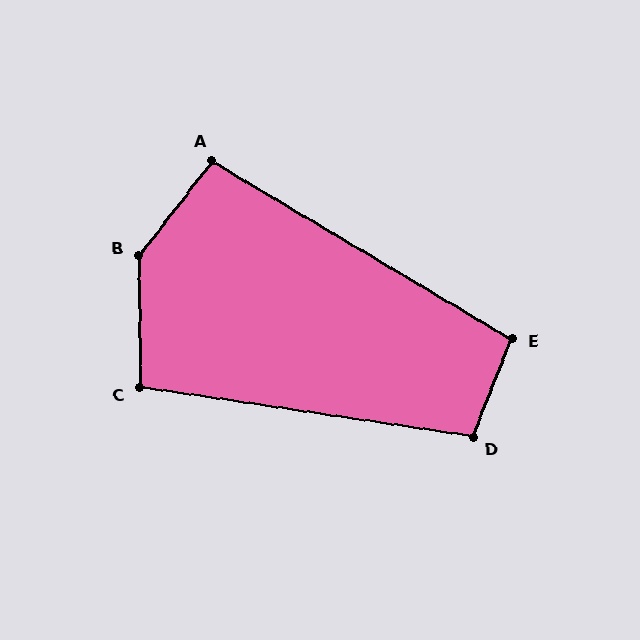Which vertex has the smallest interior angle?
A, at approximately 97 degrees.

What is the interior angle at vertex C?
Approximately 99 degrees (obtuse).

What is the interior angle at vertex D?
Approximately 103 degrees (obtuse).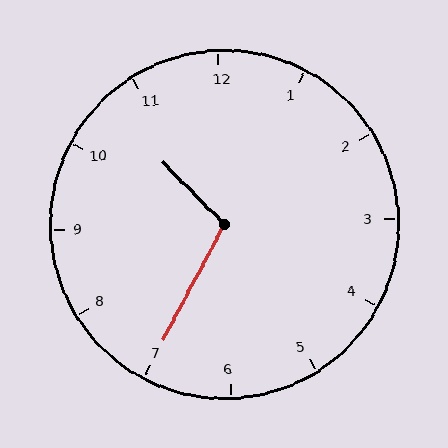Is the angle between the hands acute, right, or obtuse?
It is obtuse.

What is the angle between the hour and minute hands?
Approximately 108 degrees.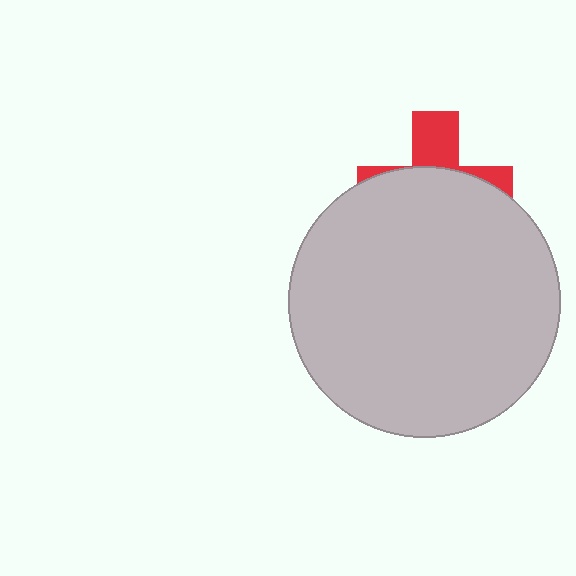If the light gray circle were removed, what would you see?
You would see the complete red cross.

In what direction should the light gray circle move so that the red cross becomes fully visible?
The light gray circle should move down. That is the shortest direction to clear the overlap and leave the red cross fully visible.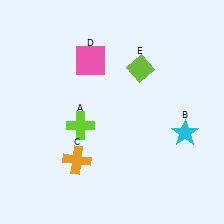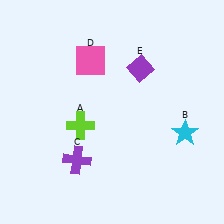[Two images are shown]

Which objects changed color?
C changed from orange to purple. E changed from lime to purple.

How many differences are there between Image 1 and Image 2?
There are 2 differences between the two images.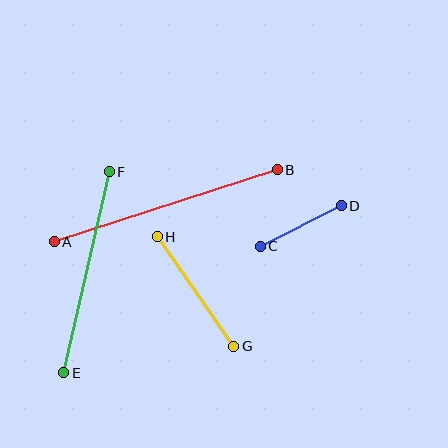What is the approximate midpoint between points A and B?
The midpoint is at approximately (166, 206) pixels.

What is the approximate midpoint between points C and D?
The midpoint is at approximately (301, 226) pixels.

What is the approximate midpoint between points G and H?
The midpoint is at approximately (196, 291) pixels.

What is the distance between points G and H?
The distance is approximately 133 pixels.